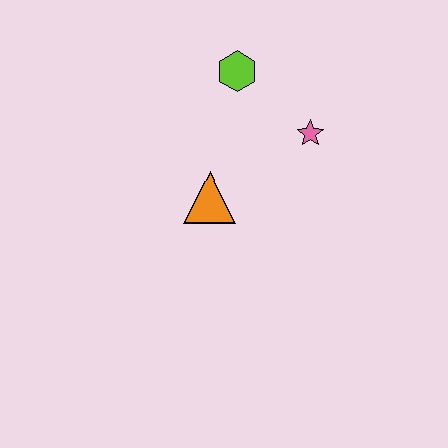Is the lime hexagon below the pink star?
No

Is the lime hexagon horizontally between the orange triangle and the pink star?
Yes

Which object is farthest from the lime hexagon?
The orange triangle is farthest from the lime hexagon.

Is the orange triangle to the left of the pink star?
Yes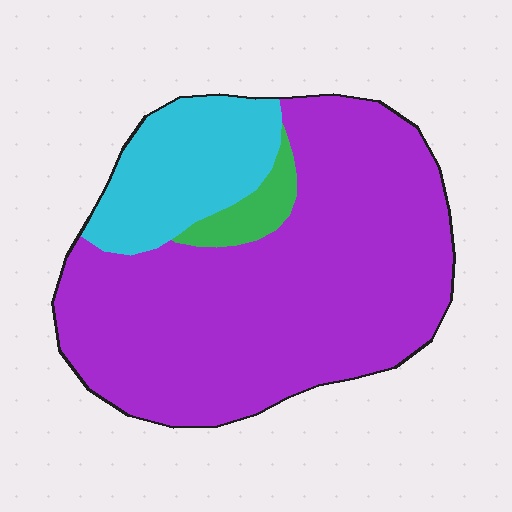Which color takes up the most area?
Purple, at roughly 75%.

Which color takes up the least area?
Green, at roughly 5%.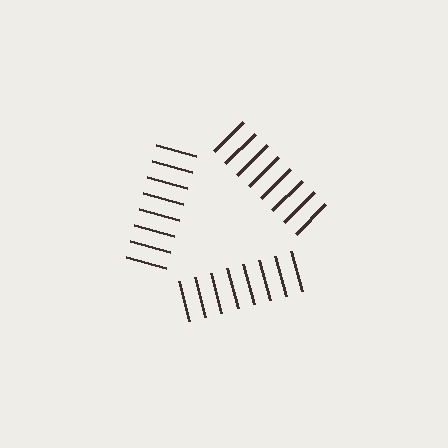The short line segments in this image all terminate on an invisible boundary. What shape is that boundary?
An illusory triangle — the line segments terminate on its edges but no continuous stroke is drawn.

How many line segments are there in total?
24 — 8 along each of the 3 edges.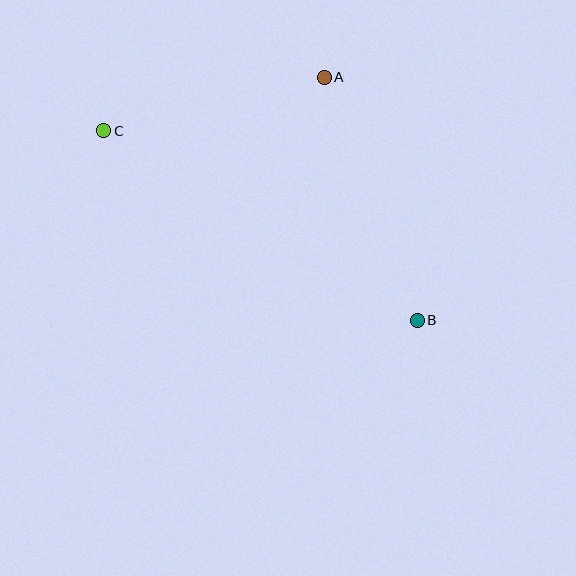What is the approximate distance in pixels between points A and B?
The distance between A and B is approximately 260 pixels.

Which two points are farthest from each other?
Points B and C are farthest from each other.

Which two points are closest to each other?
Points A and C are closest to each other.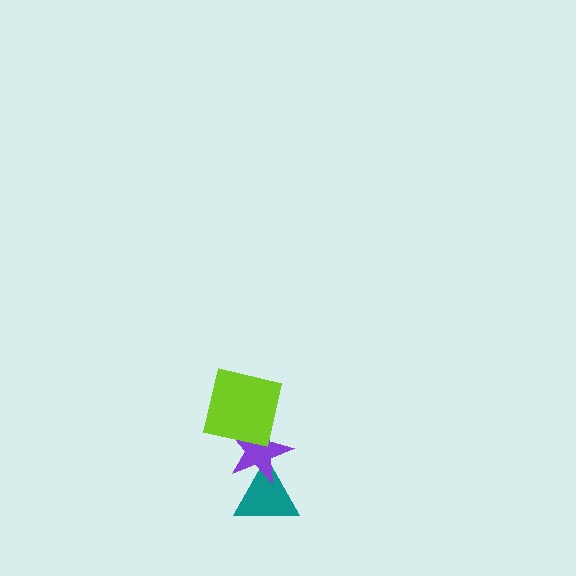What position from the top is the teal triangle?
The teal triangle is 3rd from the top.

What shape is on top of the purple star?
The lime square is on top of the purple star.